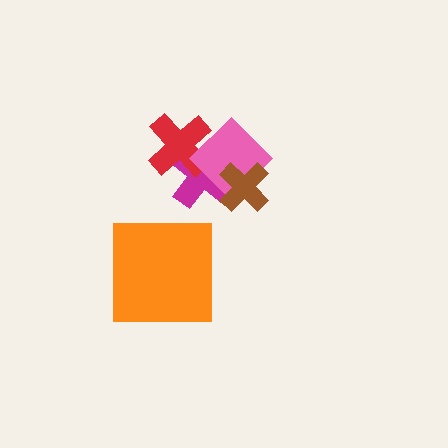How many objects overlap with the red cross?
2 objects overlap with the red cross.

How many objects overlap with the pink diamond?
3 objects overlap with the pink diamond.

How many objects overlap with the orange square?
0 objects overlap with the orange square.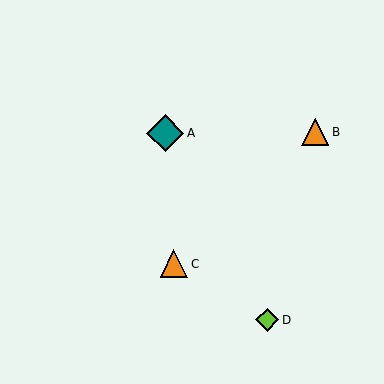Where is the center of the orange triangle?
The center of the orange triangle is at (315, 132).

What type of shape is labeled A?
Shape A is a teal diamond.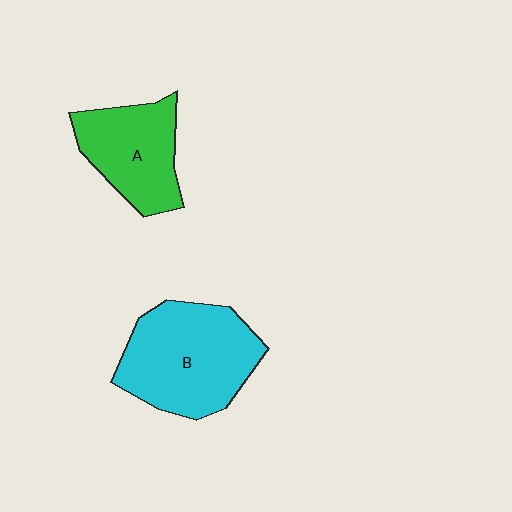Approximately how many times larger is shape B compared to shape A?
Approximately 1.4 times.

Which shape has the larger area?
Shape B (cyan).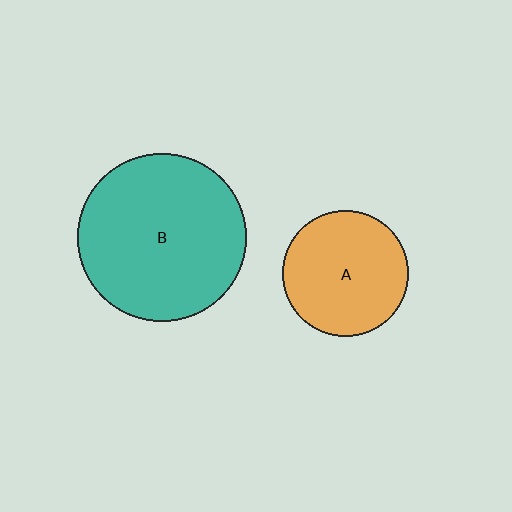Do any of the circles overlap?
No, none of the circles overlap.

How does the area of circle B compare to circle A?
Approximately 1.8 times.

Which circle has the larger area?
Circle B (teal).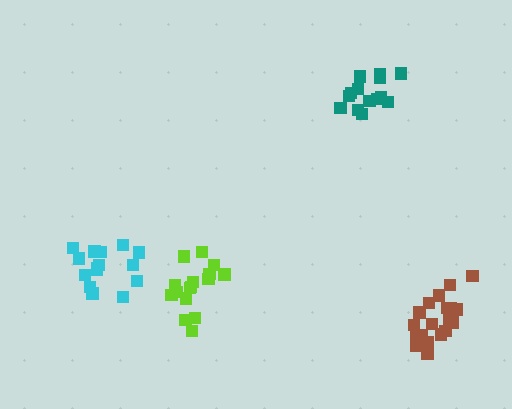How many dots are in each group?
Group 1: 14 dots, Group 2: 15 dots, Group 3: 20 dots, Group 4: 18 dots (67 total).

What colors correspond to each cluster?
The clusters are colored: teal, cyan, brown, lime.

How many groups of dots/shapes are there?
There are 4 groups.